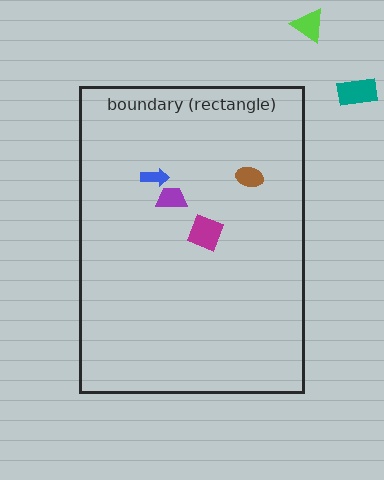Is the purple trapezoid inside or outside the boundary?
Inside.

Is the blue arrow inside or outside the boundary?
Inside.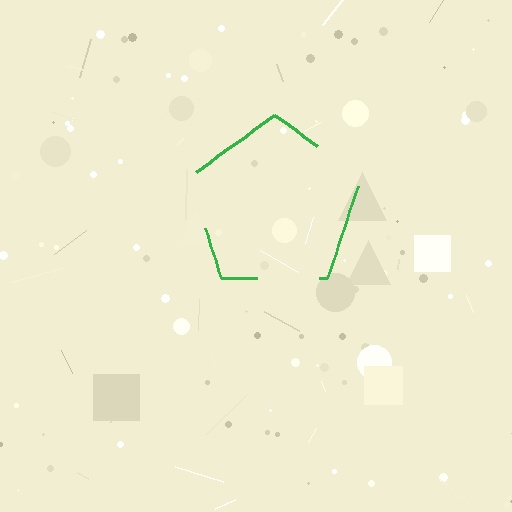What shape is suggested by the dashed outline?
The dashed outline suggests a pentagon.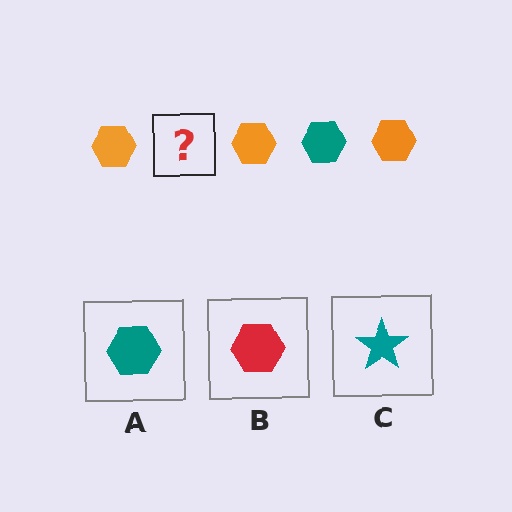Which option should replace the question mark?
Option A.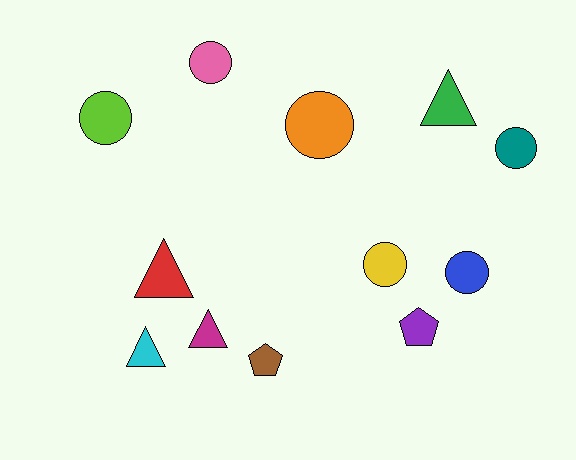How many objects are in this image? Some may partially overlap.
There are 12 objects.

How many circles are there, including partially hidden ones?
There are 6 circles.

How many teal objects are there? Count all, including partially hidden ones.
There is 1 teal object.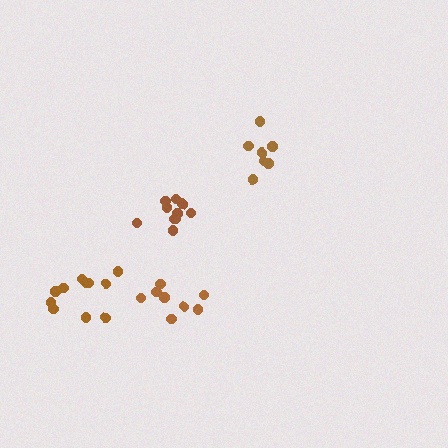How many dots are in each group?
Group 1: 7 dots, Group 2: 10 dots, Group 3: 11 dots, Group 4: 8 dots (36 total).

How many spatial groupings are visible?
There are 4 spatial groupings.